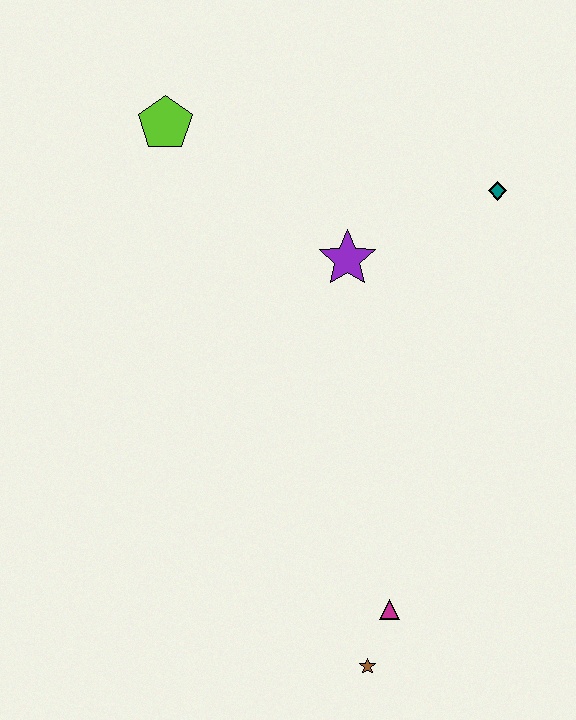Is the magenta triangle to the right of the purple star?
Yes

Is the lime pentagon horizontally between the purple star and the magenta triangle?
No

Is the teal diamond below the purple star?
No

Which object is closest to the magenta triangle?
The brown star is closest to the magenta triangle.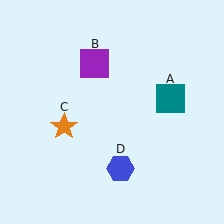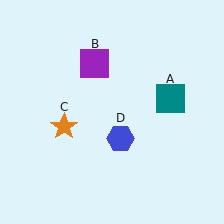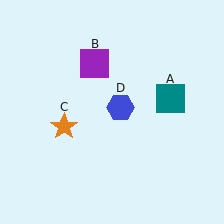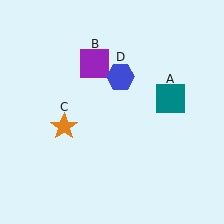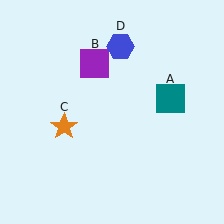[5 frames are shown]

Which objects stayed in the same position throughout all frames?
Teal square (object A) and purple square (object B) and orange star (object C) remained stationary.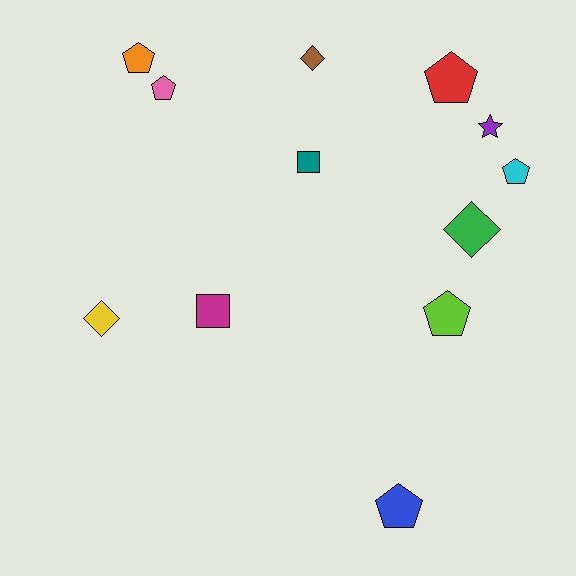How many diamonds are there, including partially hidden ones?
There are 3 diamonds.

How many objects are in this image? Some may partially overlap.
There are 12 objects.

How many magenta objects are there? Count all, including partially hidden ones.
There is 1 magenta object.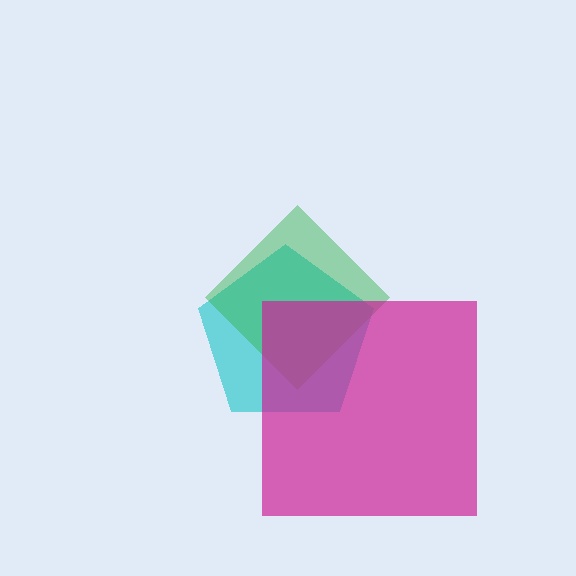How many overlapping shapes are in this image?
There are 3 overlapping shapes in the image.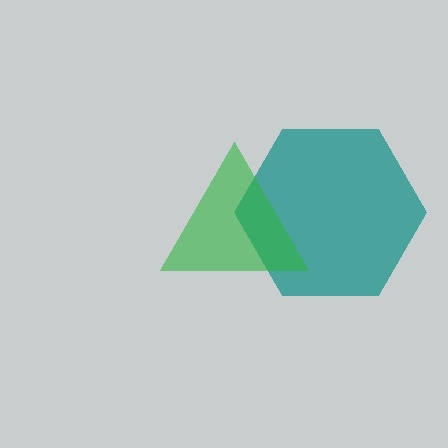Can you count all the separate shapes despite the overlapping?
Yes, there are 2 separate shapes.